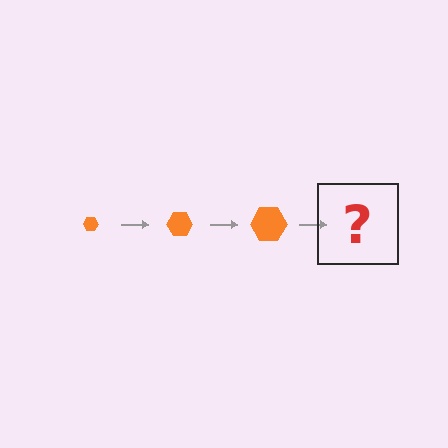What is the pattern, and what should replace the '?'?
The pattern is that the hexagon gets progressively larger each step. The '?' should be an orange hexagon, larger than the previous one.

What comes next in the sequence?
The next element should be an orange hexagon, larger than the previous one.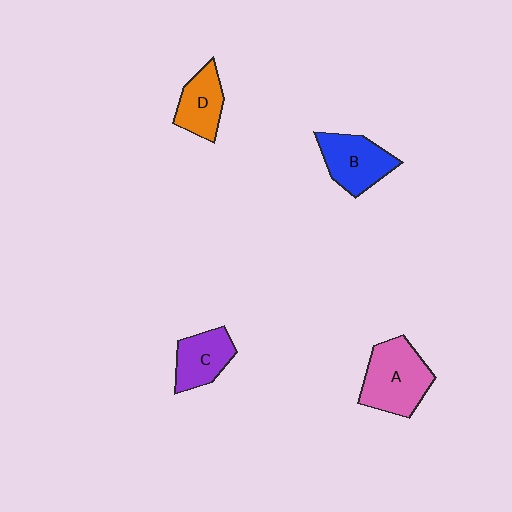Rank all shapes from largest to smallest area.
From largest to smallest: A (pink), B (blue), C (purple), D (orange).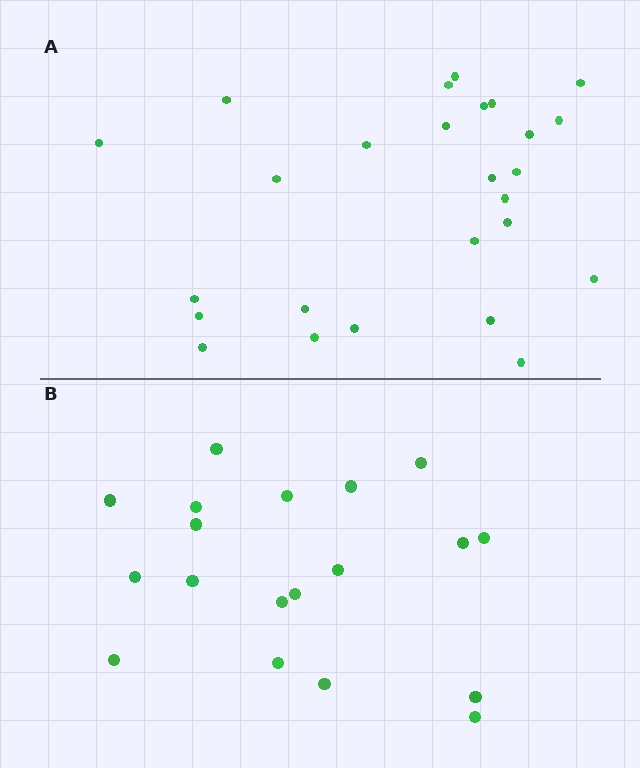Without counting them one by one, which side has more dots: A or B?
Region A (the top region) has more dots.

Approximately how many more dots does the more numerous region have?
Region A has roughly 8 or so more dots than region B.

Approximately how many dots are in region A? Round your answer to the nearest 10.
About 30 dots. (The exact count is 26, which rounds to 30.)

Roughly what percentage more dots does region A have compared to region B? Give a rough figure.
About 35% more.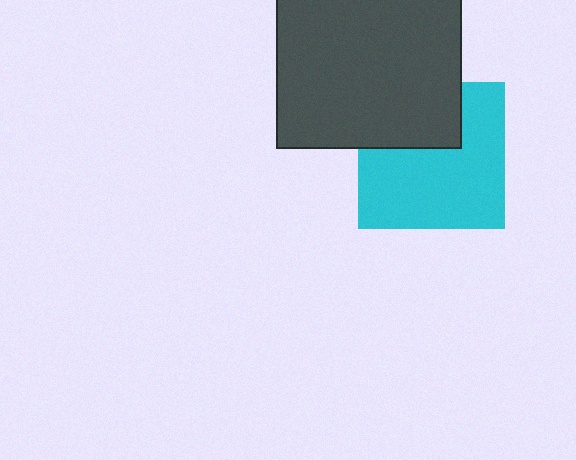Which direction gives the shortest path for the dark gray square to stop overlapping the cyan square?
Moving up gives the shortest separation.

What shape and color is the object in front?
The object in front is a dark gray square.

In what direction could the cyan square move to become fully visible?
The cyan square could move down. That would shift it out from behind the dark gray square entirely.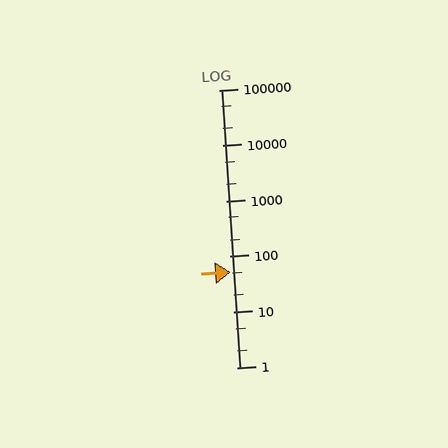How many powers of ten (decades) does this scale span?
The scale spans 5 decades, from 1 to 100000.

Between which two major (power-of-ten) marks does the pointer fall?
The pointer is between 10 and 100.